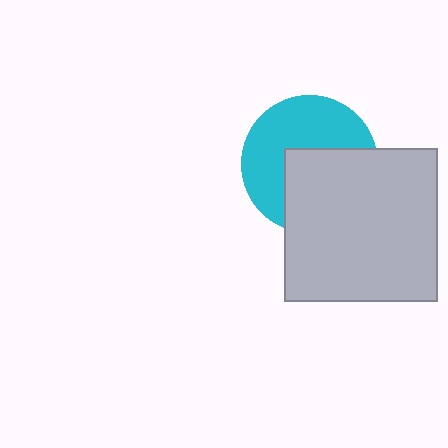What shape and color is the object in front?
The object in front is a light gray square.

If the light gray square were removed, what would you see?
You would see the complete cyan circle.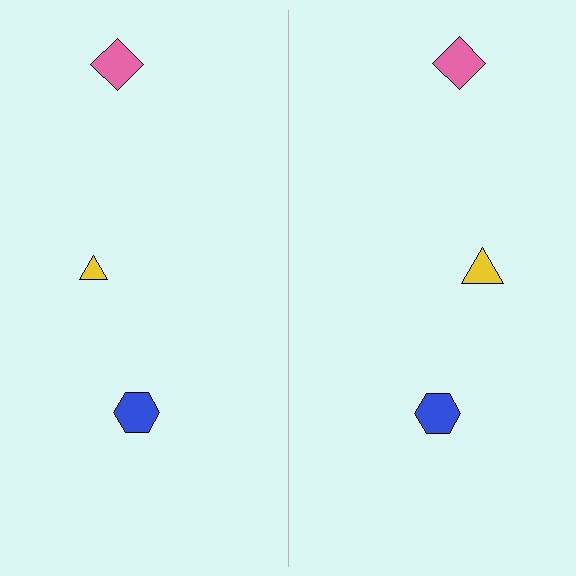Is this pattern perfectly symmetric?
No, the pattern is not perfectly symmetric. The yellow triangle on the right side has a different size than its mirror counterpart.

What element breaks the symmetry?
The yellow triangle on the right side has a different size than its mirror counterpart.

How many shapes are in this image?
There are 6 shapes in this image.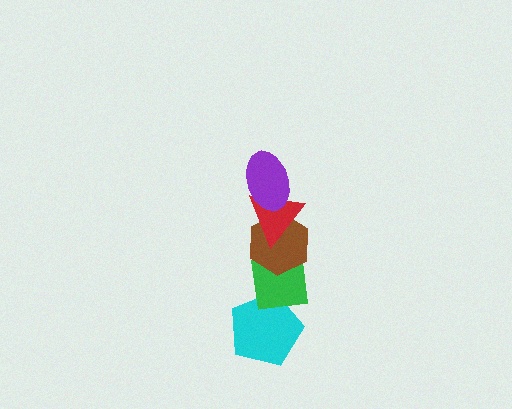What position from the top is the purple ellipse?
The purple ellipse is 1st from the top.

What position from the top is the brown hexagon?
The brown hexagon is 3rd from the top.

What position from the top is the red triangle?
The red triangle is 2nd from the top.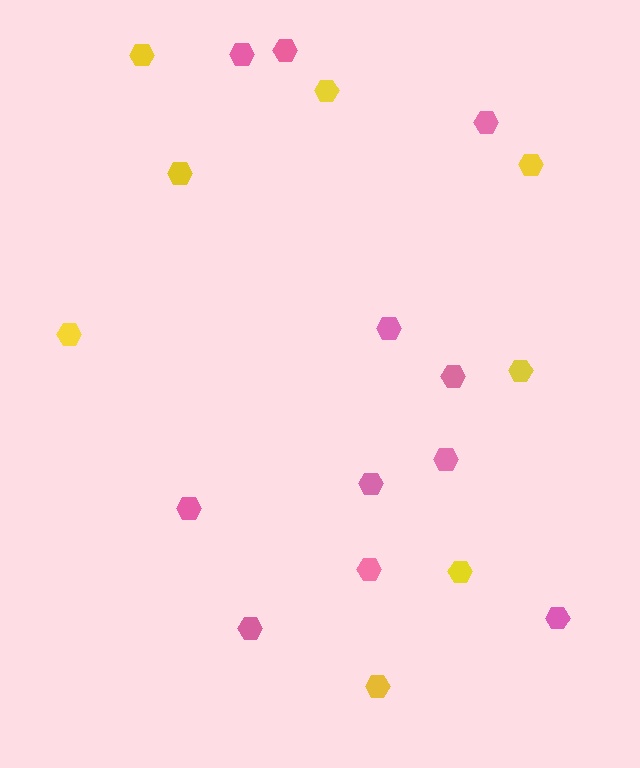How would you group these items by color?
There are 2 groups: one group of yellow hexagons (8) and one group of pink hexagons (11).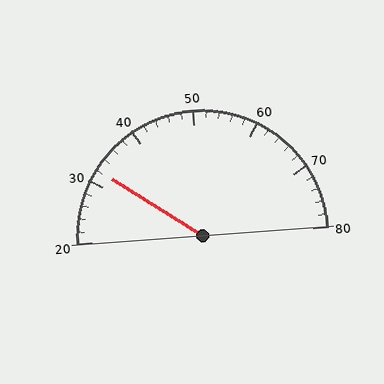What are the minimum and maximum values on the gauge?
The gauge ranges from 20 to 80.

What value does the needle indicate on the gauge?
The needle indicates approximately 32.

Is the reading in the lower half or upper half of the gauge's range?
The reading is in the lower half of the range (20 to 80).